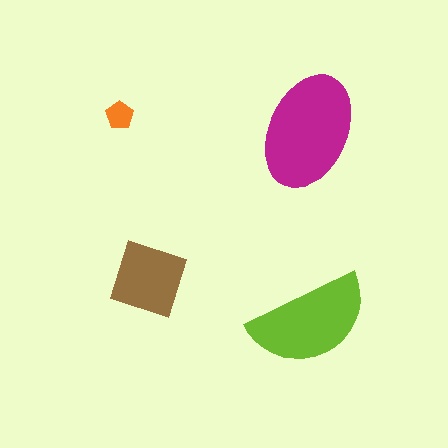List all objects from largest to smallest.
The magenta ellipse, the lime semicircle, the brown square, the orange pentagon.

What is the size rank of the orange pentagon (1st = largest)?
4th.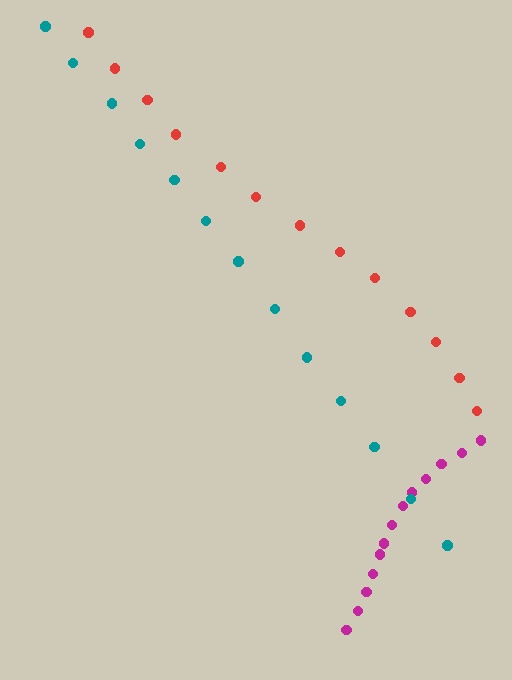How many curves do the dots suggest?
There are 3 distinct paths.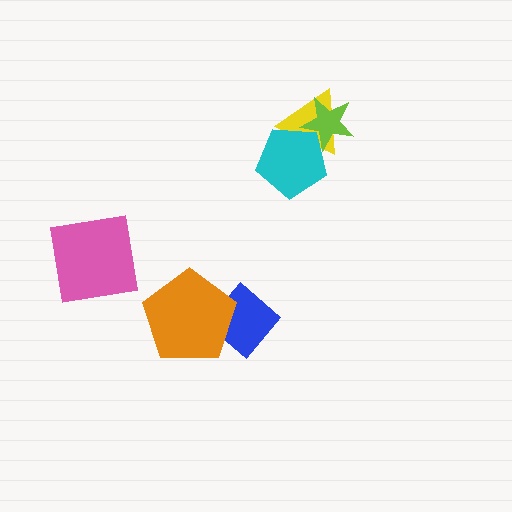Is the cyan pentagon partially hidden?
No, no other shape covers it.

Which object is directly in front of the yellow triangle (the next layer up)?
The lime star is directly in front of the yellow triangle.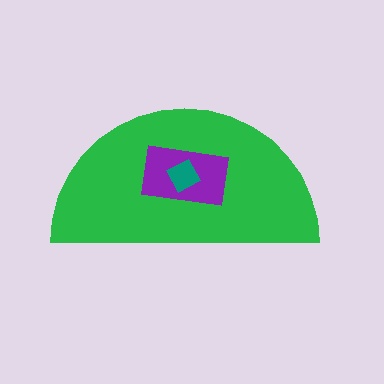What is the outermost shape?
The green semicircle.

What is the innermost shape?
The teal diamond.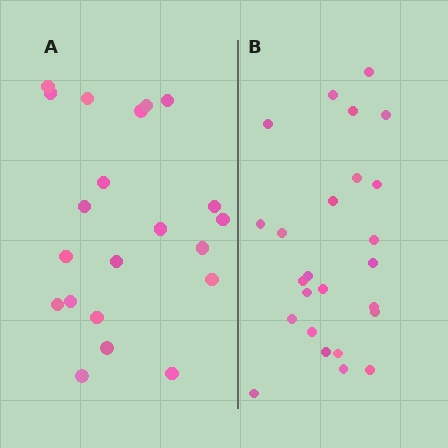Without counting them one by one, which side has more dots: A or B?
Region B (the right region) has more dots.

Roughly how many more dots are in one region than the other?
Region B has about 4 more dots than region A.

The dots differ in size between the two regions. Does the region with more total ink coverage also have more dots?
No. Region A has more total ink coverage because its dots are larger, but region B actually contains more individual dots. Total area can be misleading — the number of items is what matters here.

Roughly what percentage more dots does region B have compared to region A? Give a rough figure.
About 20% more.